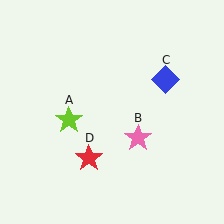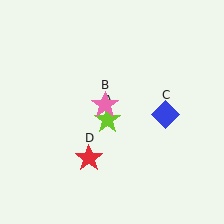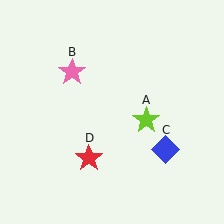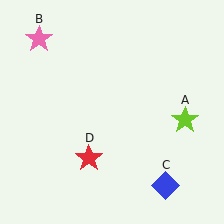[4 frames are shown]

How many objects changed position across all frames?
3 objects changed position: lime star (object A), pink star (object B), blue diamond (object C).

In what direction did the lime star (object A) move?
The lime star (object A) moved right.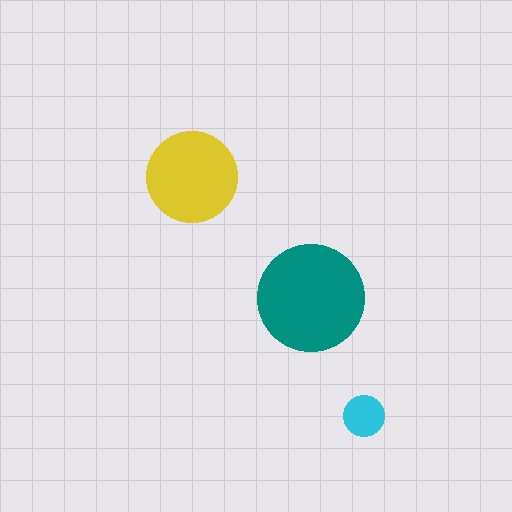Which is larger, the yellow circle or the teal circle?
The teal one.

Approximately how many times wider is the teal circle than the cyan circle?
About 2.5 times wider.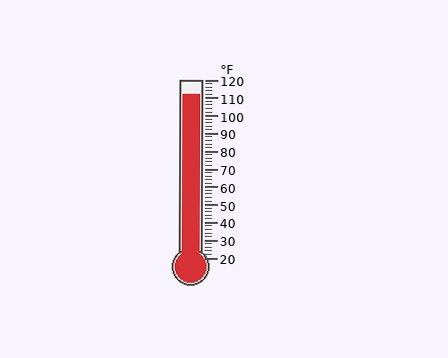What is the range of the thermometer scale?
The thermometer scale ranges from 20°F to 120°F.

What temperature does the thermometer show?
The thermometer shows approximately 112°F.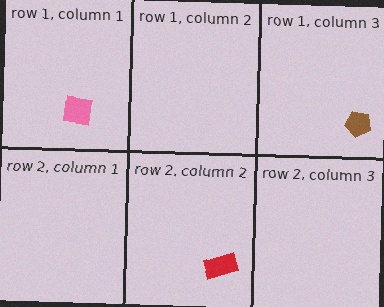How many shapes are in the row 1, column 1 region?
1.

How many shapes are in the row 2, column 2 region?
1.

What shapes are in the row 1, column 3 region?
The brown pentagon.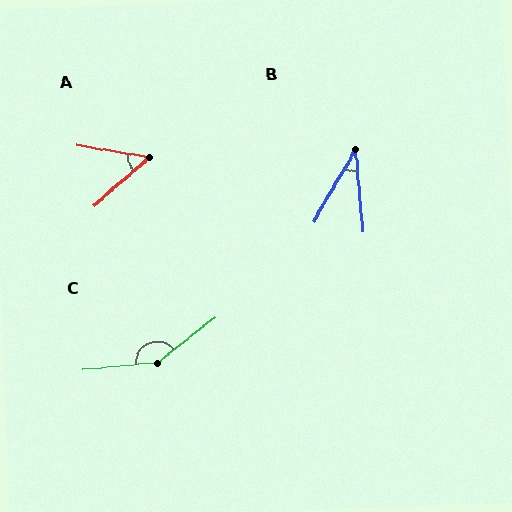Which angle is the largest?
C, at approximately 147 degrees.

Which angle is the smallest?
B, at approximately 35 degrees.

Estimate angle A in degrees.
Approximately 50 degrees.